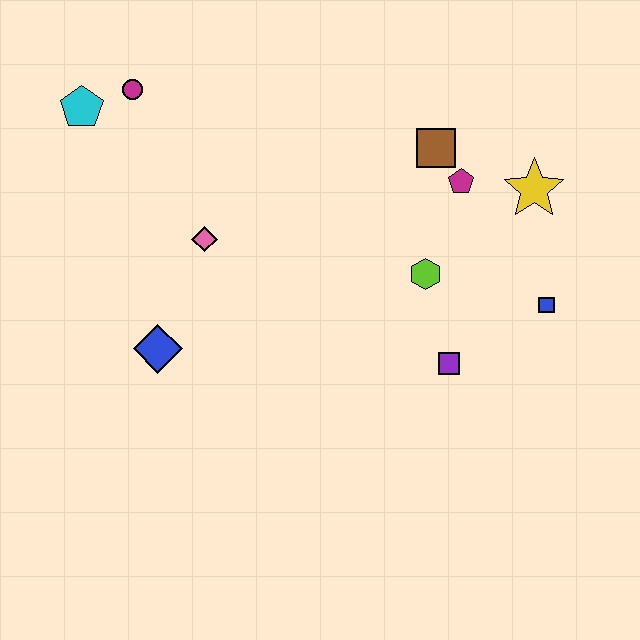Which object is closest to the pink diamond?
The blue diamond is closest to the pink diamond.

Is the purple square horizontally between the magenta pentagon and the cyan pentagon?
Yes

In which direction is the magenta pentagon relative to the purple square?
The magenta pentagon is above the purple square.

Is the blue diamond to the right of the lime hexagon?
No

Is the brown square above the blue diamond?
Yes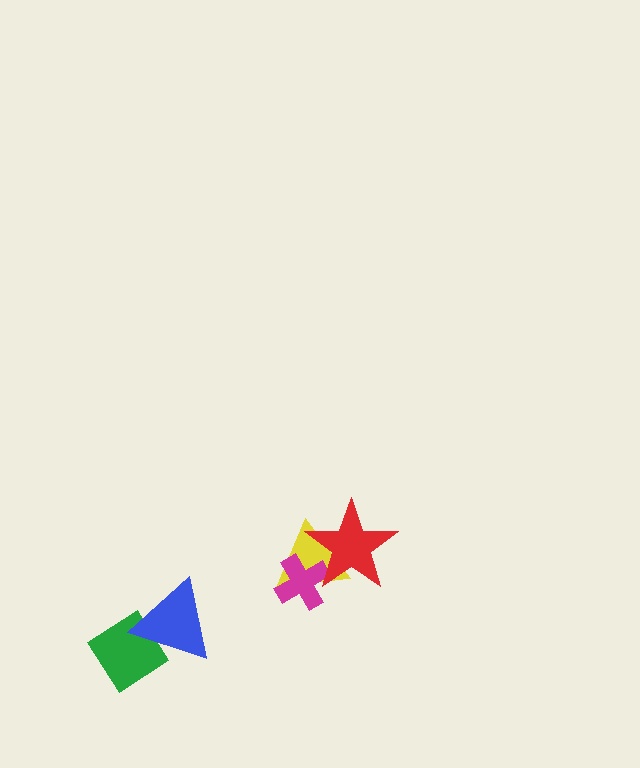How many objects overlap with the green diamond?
1 object overlaps with the green diamond.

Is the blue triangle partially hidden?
No, no other shape covers it.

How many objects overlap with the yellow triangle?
2 objects overlap with the yellow triangle.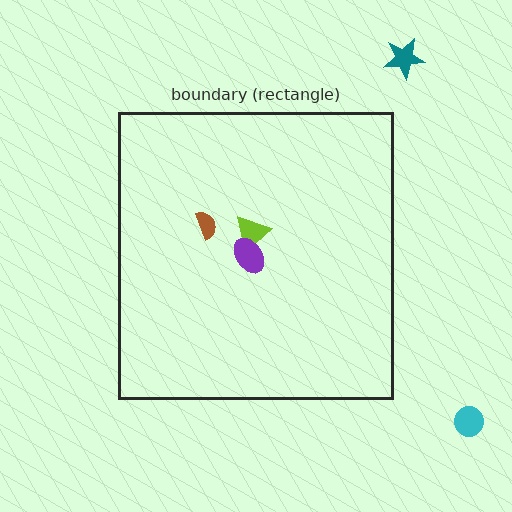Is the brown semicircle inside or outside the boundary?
Inside.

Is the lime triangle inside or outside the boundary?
Inside.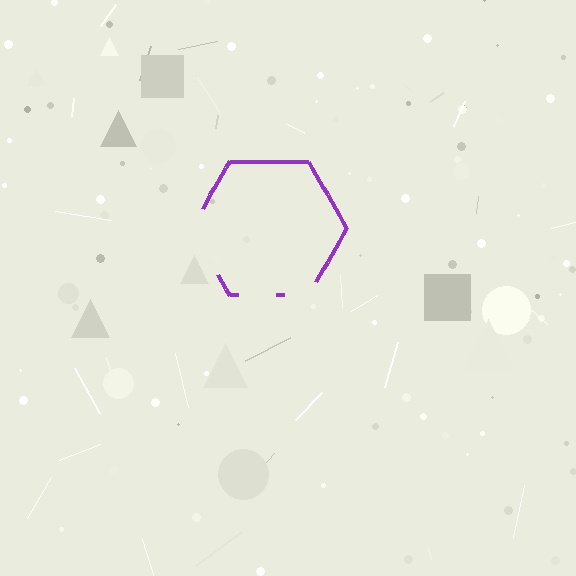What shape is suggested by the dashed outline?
The dashed outline suggests a hexagon.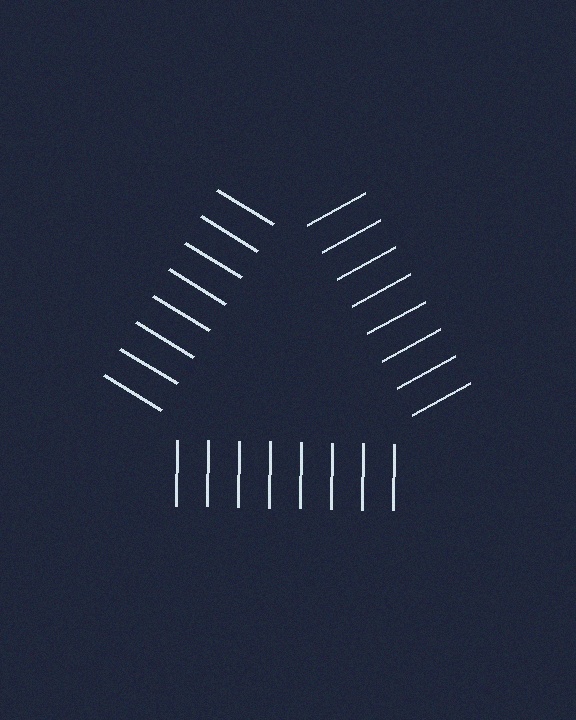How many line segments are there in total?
24 — 8 along each of the 3 edges.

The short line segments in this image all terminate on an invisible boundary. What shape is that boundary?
An illusory triangle — the line segments terminate on its edges but no continuous stroke is drawn.